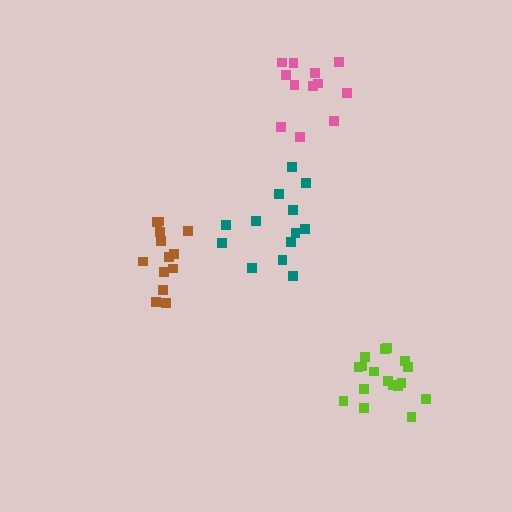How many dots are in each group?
Group 1: 13 dots, Group 2: 17 dots, Group 3: 12 dots, Group 4: 13 dots (55 total).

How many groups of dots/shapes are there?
There are 4 groups.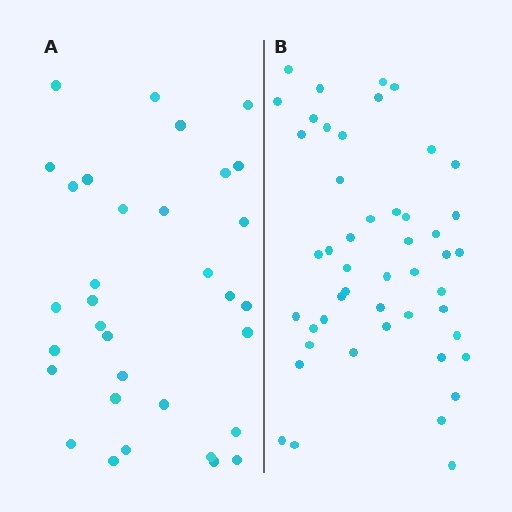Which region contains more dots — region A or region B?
Region B (the right region) has more dots.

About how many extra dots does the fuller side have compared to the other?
Region B has approximately 15 more dots than region A.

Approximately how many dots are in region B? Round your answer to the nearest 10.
About 50 dots. (The exact count is 48, which rounds to 50.)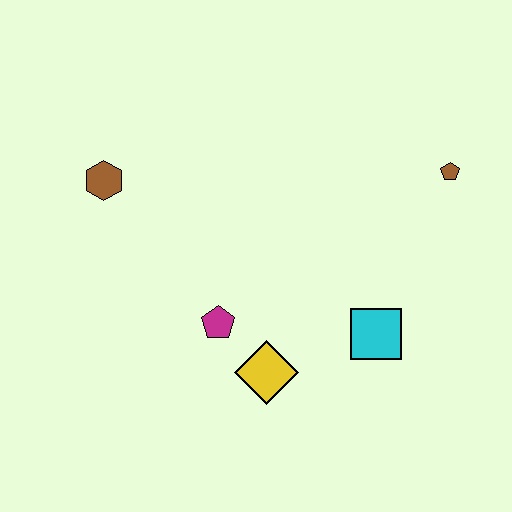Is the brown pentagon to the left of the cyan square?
No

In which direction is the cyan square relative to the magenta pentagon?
The cyan square is to the right of the magenta pentagon.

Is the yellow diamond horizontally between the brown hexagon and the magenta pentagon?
No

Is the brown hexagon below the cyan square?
No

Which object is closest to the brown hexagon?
The magenta pentagon is closest to the brown hexagon.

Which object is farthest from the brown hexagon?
The brown pentagon is farthest from the brown hexagon.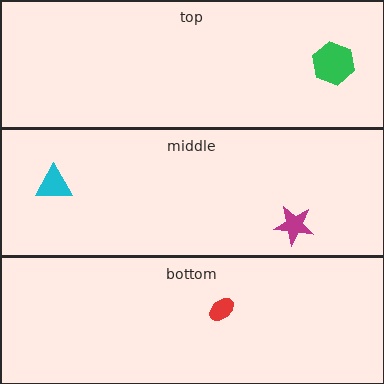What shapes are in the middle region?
The cyan triangle, the magenta star.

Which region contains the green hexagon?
The top region.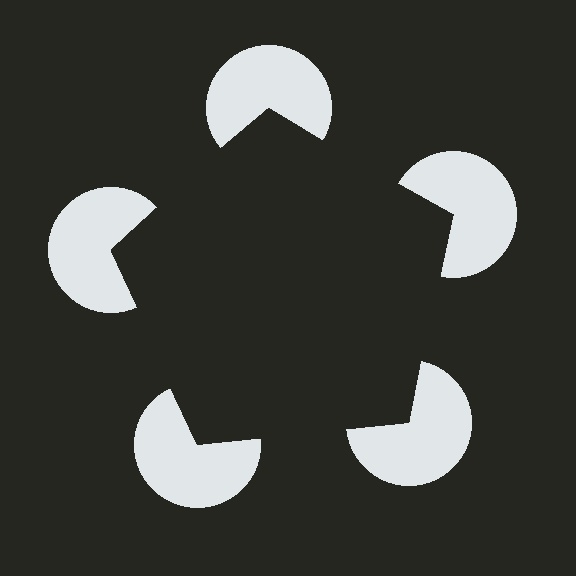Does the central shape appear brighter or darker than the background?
It typically appears slightly darker than the background, even though no actual brightness change is drawn.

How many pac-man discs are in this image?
There are 5 — one at each vertex of the illusory pentagon.